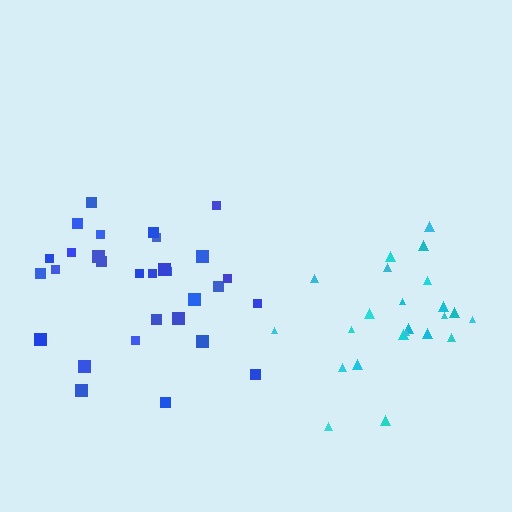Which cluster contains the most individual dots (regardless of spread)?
Blue (30).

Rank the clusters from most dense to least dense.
cyan, blue.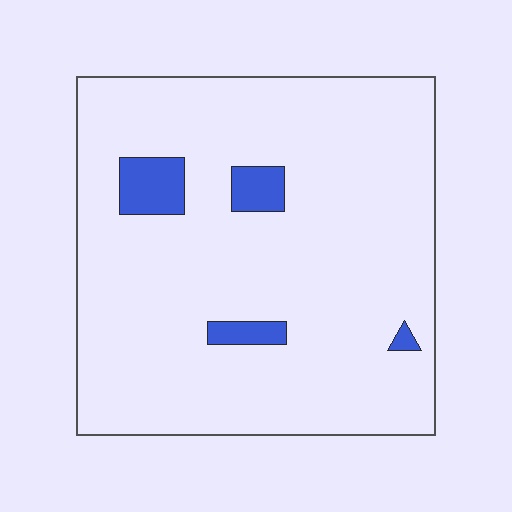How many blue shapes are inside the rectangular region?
4.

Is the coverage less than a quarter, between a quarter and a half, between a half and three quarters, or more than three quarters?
Less than a quarter.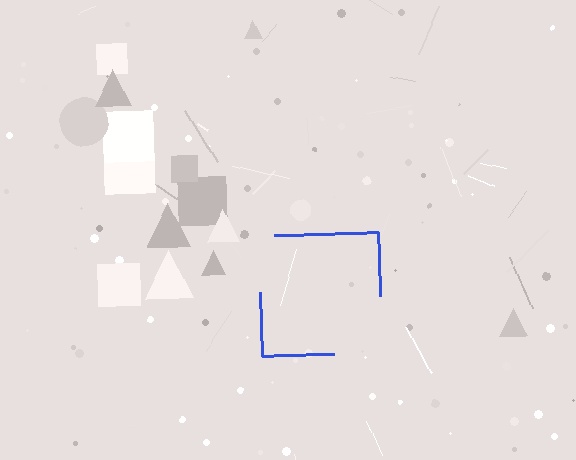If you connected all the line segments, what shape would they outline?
They would outline a square.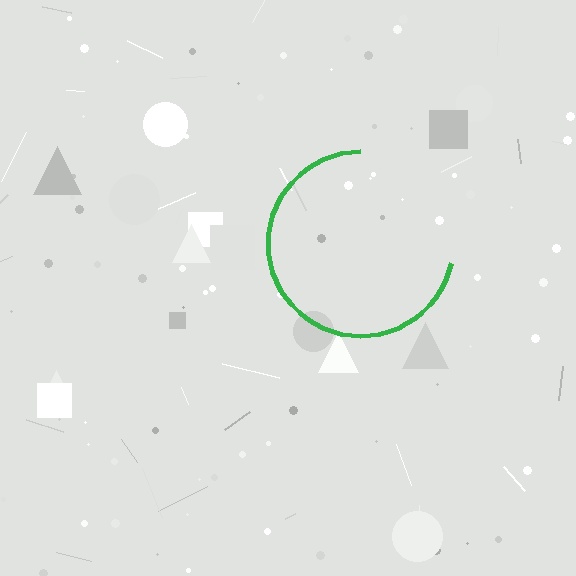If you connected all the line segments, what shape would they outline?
They would outline a circle.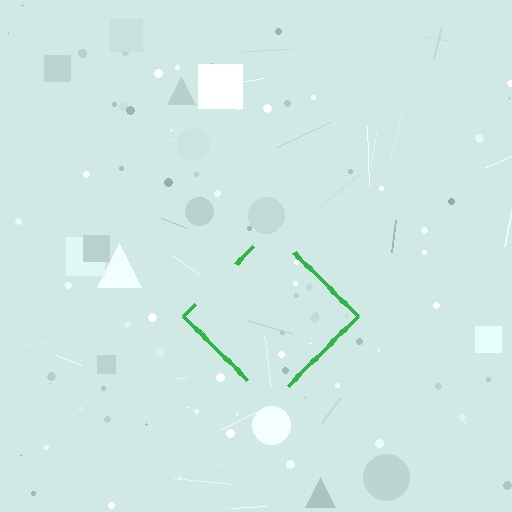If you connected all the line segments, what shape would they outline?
They would outline a diamond.